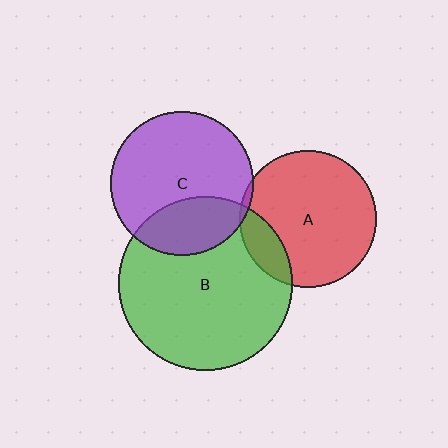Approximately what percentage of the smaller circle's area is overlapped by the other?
Approximately 5%.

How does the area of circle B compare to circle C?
Approximately 1.5 times.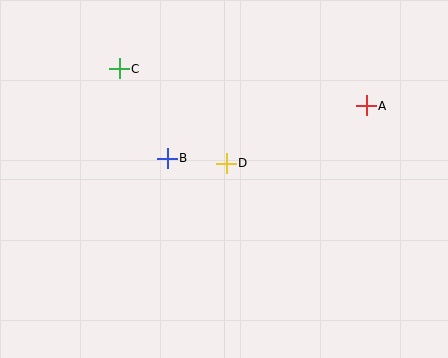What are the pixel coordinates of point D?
Point D is at (226, 163).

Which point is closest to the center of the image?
Point D at (226, 163) is closest to the center.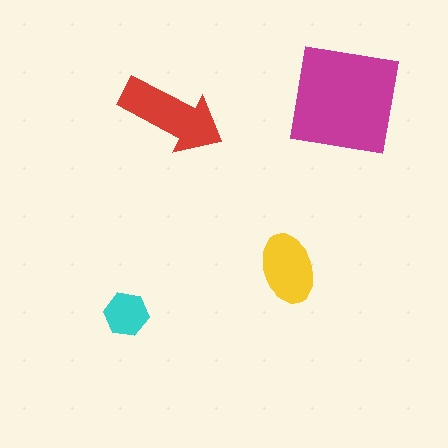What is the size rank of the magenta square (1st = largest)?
1st.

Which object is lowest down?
The cyan hexagon is bottommost.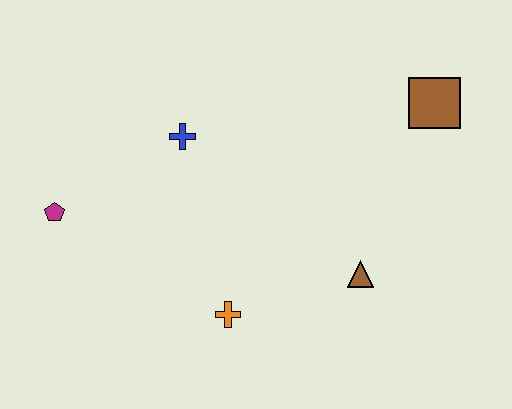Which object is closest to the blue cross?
The magenta pentagon is closest to the blue cross.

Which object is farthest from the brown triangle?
The magenta pentagon is farthest from the brown triangle.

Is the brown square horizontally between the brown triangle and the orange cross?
No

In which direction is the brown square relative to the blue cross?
The brown square is to the right of the blue cross.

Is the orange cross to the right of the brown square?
No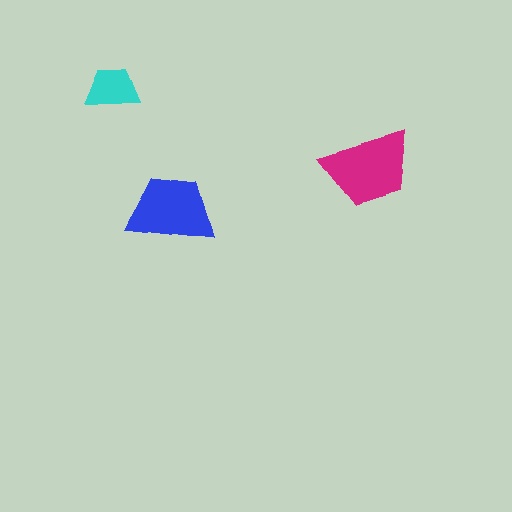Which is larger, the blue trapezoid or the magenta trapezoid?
The magenta one.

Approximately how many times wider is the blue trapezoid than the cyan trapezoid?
About 1.5 times wider.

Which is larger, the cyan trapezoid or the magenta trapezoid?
The magenta one.